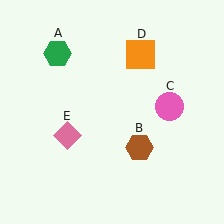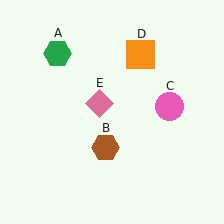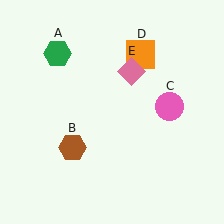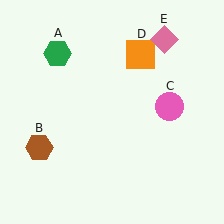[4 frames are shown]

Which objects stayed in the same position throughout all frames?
Green hexagon (object A) and pink circle (object C) and orange square (object D) remained stationary.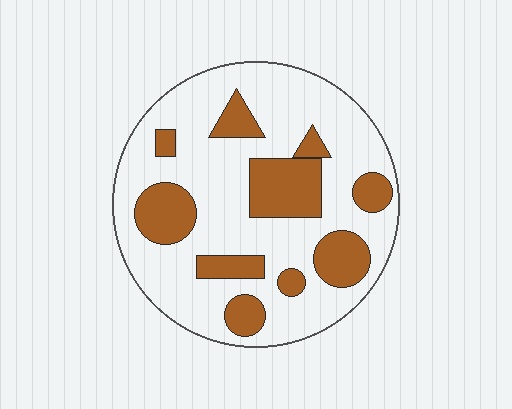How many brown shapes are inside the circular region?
10.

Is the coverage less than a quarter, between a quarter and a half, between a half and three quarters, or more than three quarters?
Between a quarter and a half.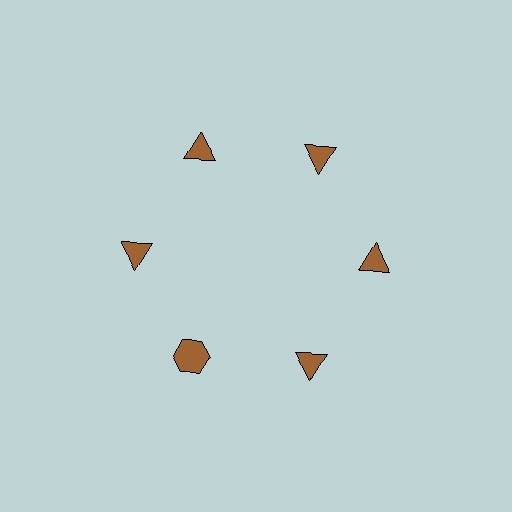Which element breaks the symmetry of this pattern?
The brown hexagon at roughly the 7 o'clock position breaks the symmetry. All other shapes are brown triangles.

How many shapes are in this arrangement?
There are 6 shapes arranged in a ring pattern.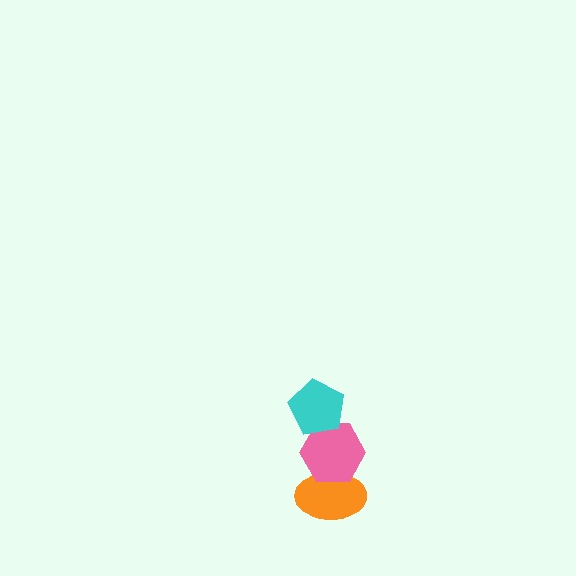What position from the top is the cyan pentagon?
The cyan pentagon is 1st from the top.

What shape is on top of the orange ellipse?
The pink hexagon is on top of the orange ellipse.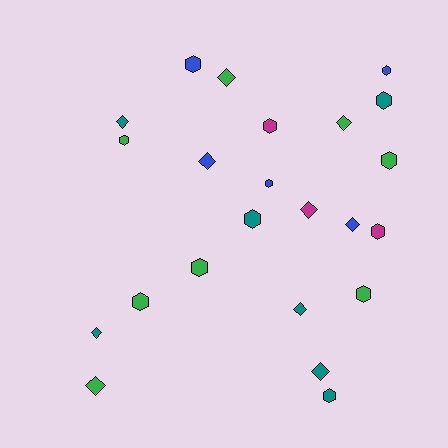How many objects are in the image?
There are 23 objects.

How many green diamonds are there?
There are 3 green diamonds.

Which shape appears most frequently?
Hexagon, with 13 objects.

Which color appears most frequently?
Green, with 8 objects.